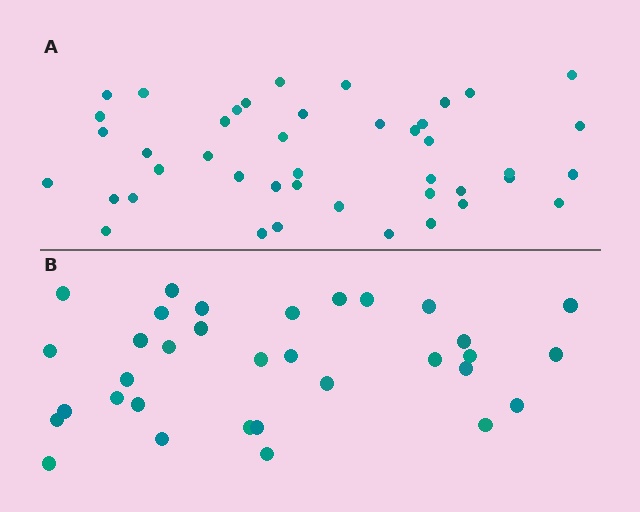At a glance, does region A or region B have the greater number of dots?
Region A (the top region) has more dots.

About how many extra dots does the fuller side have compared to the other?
Region A has roughly 10 or so more dots than region B.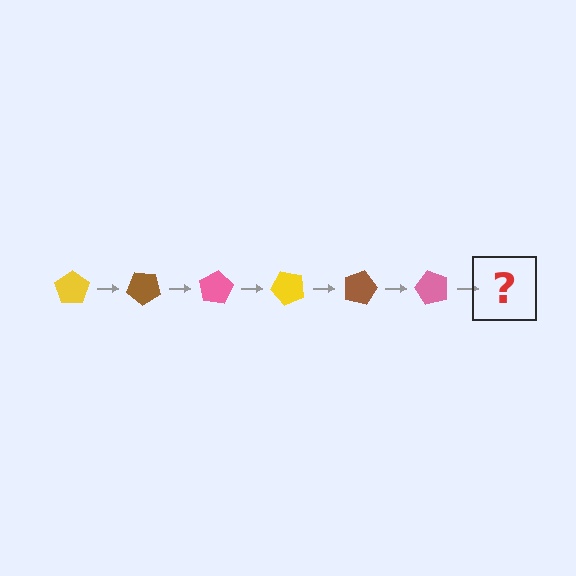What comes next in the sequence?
The next element should be a yellow pentagon, rotated 240 degrees from the start.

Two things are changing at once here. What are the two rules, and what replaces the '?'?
The two rules are that it rotates 40 degrees each step and the color cycles through yellow, brown, and pink. The '?' should be a yellow pentagon, rotated 240 degrees from the start.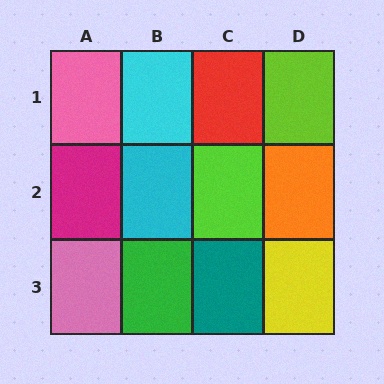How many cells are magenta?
1 cell is magenta.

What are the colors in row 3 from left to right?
Pink, green, teal, yellow.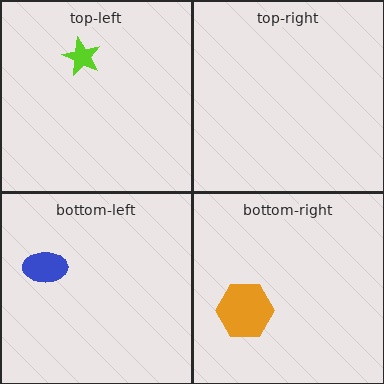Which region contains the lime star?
The top-left region.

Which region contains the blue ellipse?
The bottom-left region.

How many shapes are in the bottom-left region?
1.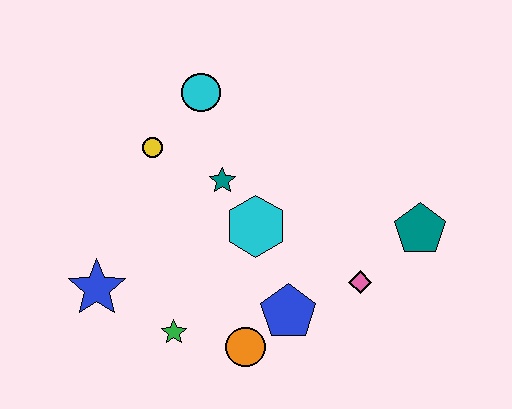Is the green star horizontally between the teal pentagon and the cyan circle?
No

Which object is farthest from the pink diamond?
The blue star is farthest from the pink diamond.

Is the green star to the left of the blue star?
No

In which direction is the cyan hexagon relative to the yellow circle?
The cyan hexagon is to the right of the yellow circle.